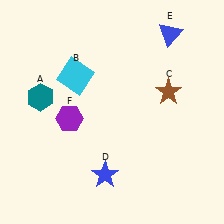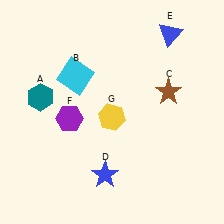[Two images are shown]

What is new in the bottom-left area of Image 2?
A yellow hexagon (G) was added in the bottom-left area of Image 2.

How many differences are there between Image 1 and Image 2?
There is 1 difference between the two images.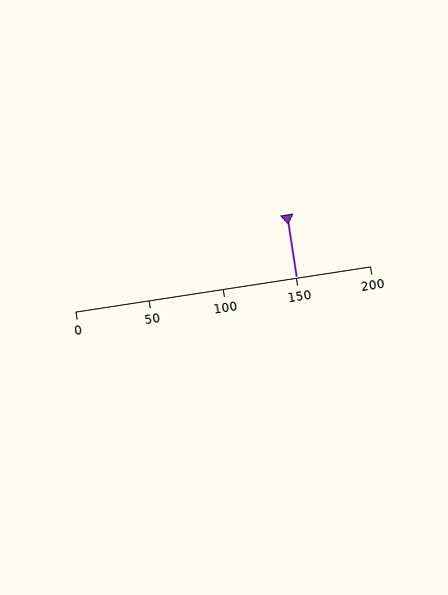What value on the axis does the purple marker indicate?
The marker indicates approximately 150.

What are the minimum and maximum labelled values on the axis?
The axis runs from 0 to 200.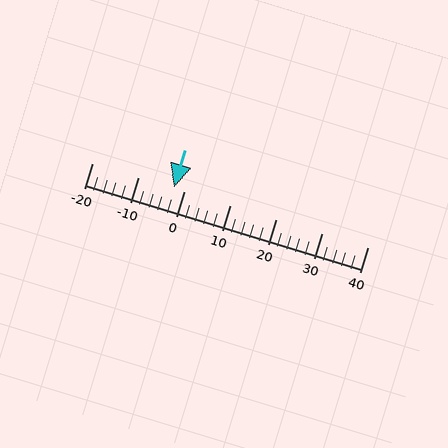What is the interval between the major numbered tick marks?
The major tick marks are spaced 10 units apart.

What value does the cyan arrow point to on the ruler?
The cyan arrow points to approximately -2.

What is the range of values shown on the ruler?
The ruler shows values from -20 to 40.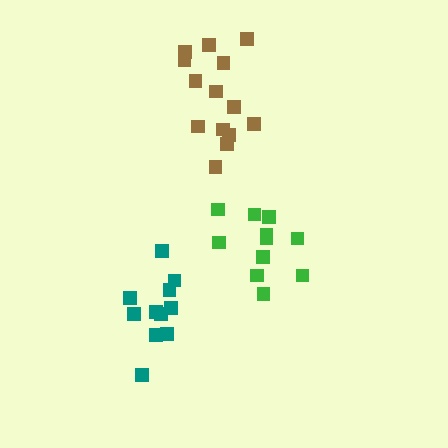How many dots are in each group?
Group 1: 11 dots, Group 2: 11 dots, Group 3: 14 dots (36 total).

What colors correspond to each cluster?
The clusters are colored: green, teal, brown.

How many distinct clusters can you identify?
There are 3 distinct clusters.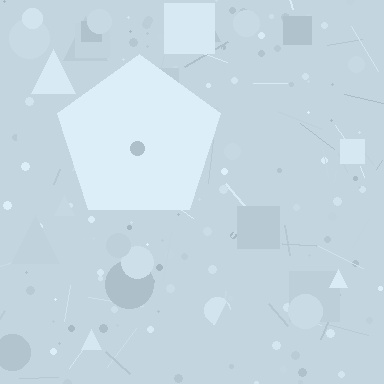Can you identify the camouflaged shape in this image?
The camouflaged shape is a pentagon.